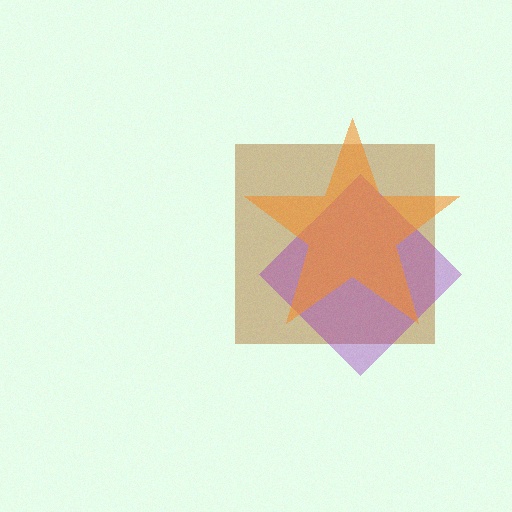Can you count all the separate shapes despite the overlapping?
Yes, there are 3 separate shapes.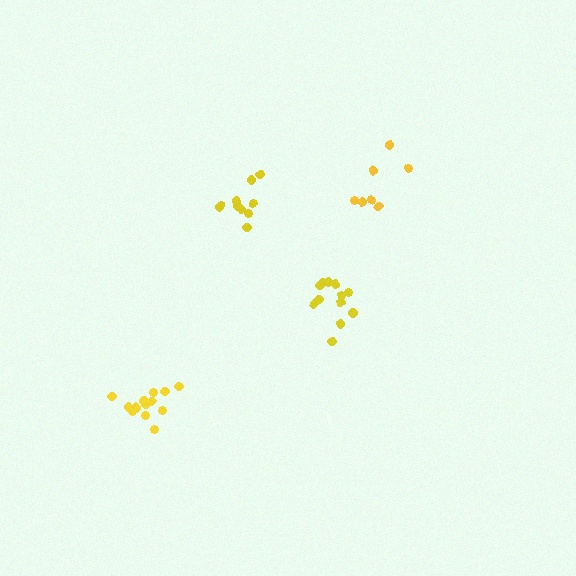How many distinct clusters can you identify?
There are 4 distinct clusters.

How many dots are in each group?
Group 1: 10 dots, Group 2: 13 dots, Group 3: 12 dots, Group 4: 7 dots (42 total).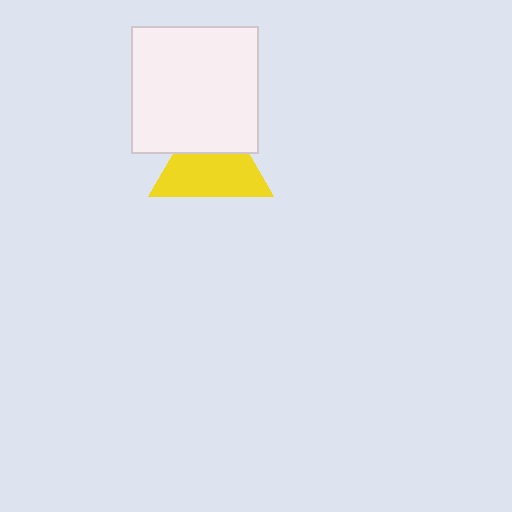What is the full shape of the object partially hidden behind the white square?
The partially hidden object is a yellow triangle.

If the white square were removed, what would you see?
You would see the complete yellow triangle.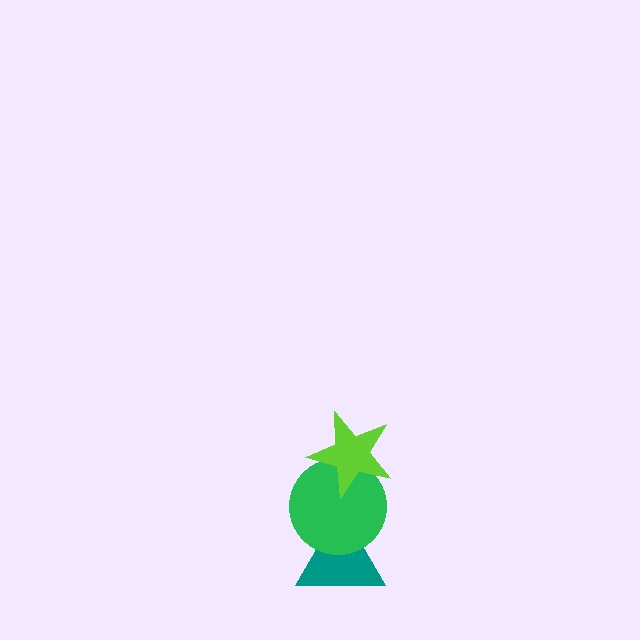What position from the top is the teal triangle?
The teal triangle is 3rd from the top.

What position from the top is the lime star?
The lime star is 1st from the top.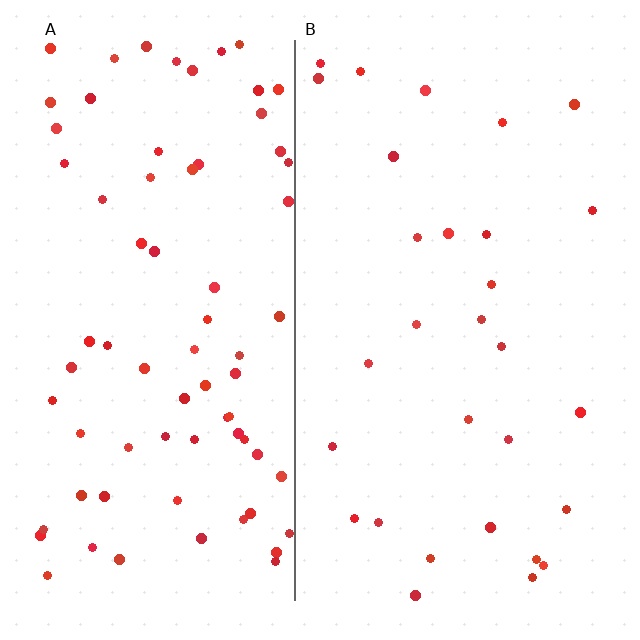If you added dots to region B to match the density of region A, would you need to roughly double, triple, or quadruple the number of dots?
Approximately triple.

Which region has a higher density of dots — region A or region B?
A (the left).